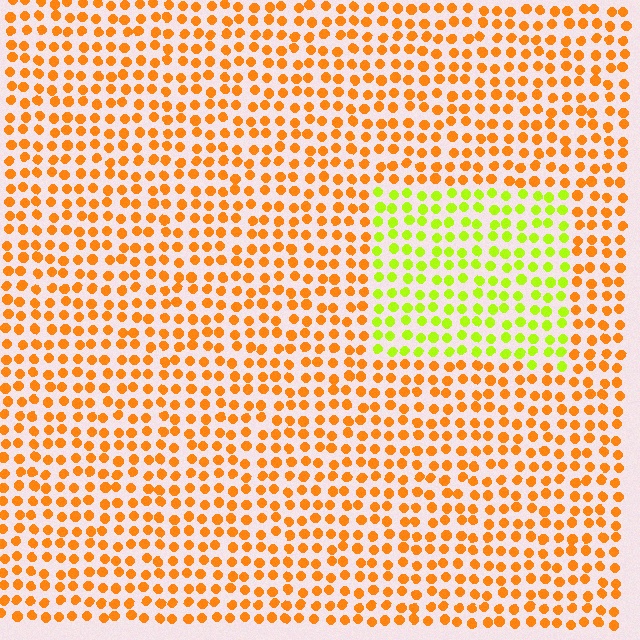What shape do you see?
I see a rectangle.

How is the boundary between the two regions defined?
The boundary is defined purely by a slight shift in hue (about 52 degrees). Spacing, size, and orientation are identical on both sides.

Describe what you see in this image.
The image is filled with small orange elements in a uniform arrangement. A rectangle-shaped region is visible where the elements are tinted to a slightly different hue, forming a subtle color boundary.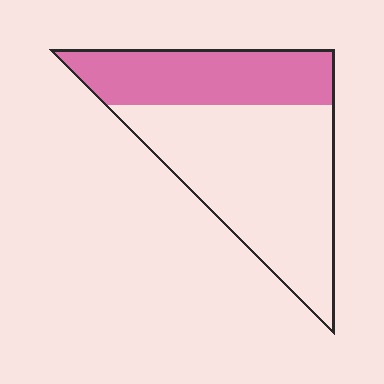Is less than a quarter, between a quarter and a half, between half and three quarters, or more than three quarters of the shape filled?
Between a quarter and a half.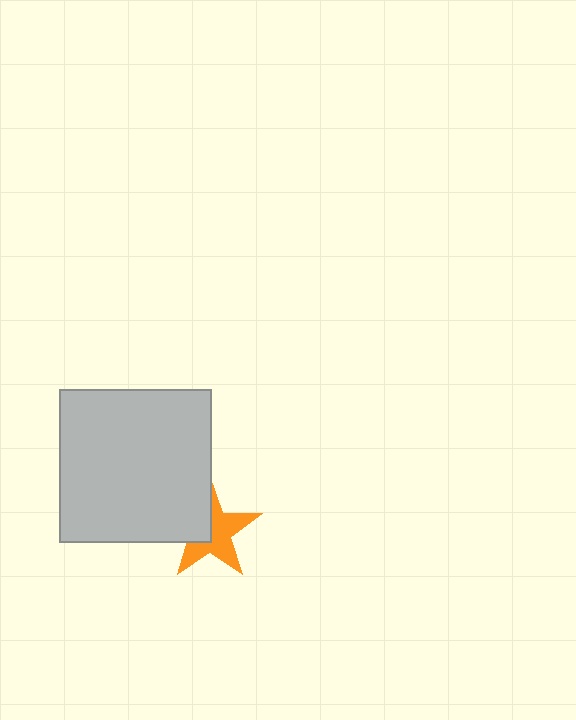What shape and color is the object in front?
The object in front is a light gray square.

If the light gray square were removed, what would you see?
You would see the complete orange star.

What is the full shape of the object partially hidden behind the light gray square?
The partially hidden object is an orange star.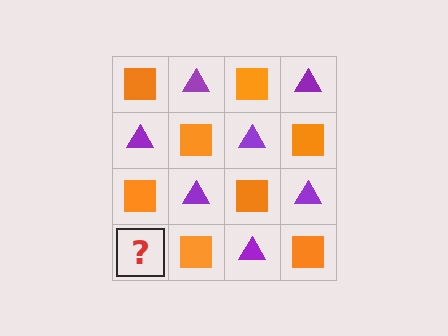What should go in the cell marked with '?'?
The missing cell should contain a purple triangle.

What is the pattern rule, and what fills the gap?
The rule is that it alternates orange square and purple triangle in a checkerboard pattern. The gap should be filled with a purple triangle.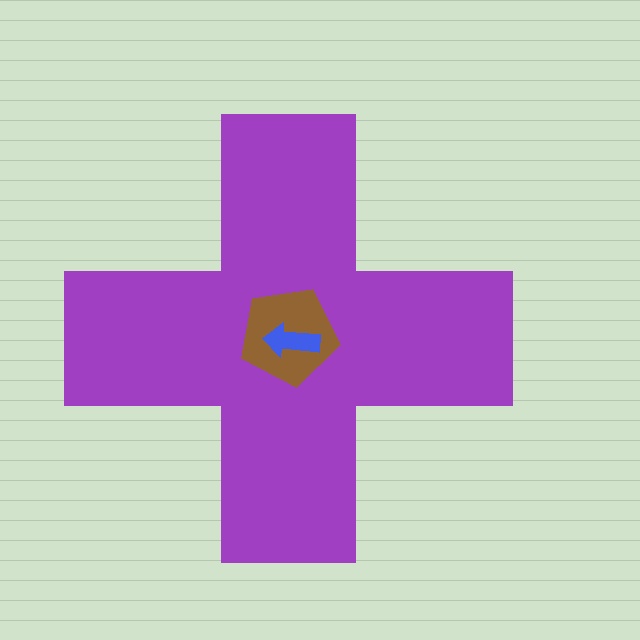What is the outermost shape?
The purple cross.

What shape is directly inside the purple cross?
The brown pentagon.